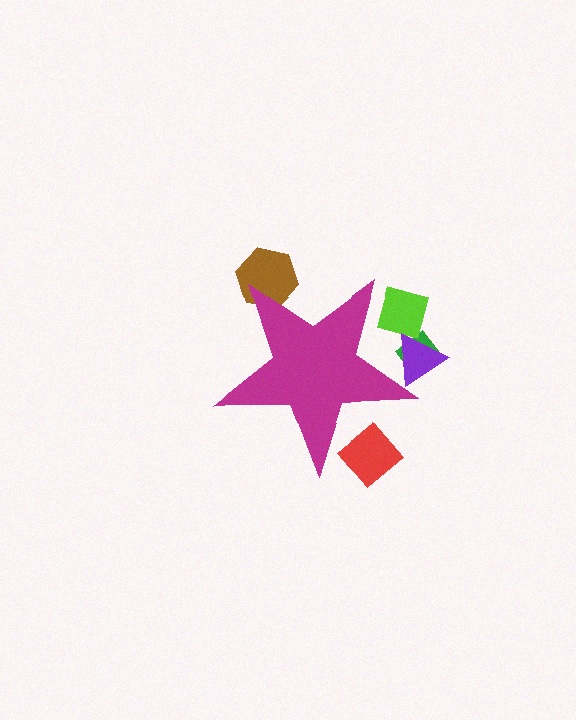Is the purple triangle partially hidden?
Yes, the purple triangle is partially hidden behind the magenta star.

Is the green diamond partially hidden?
Yes, the green diamond is partially hidden behind the magenta star.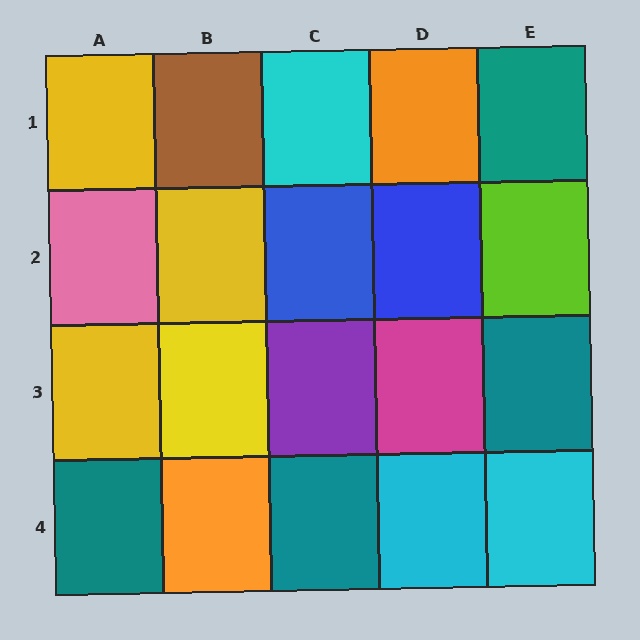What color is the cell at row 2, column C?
Blue.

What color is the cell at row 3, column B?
Yellow.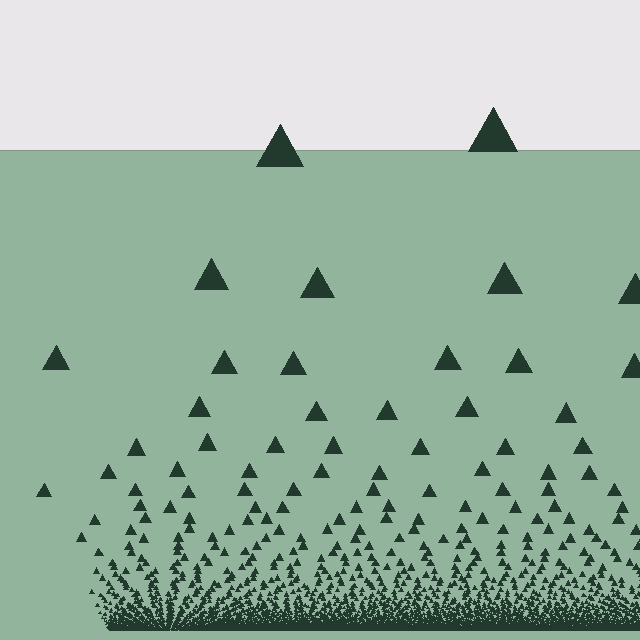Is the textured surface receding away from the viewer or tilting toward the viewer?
The surface appears to tilt toward the viewer. Texture elements get larger and sparser toward the top.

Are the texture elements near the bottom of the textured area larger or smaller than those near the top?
Smaller. The gradient is inverted — elements near the bottom are smaller and denser.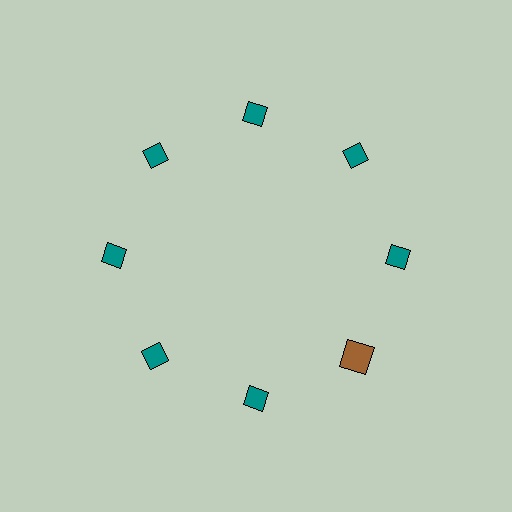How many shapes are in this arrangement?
There are 8 shapes arranged in a ring pattern.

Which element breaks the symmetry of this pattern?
The brown square at roughly the 4 o'clock position breaks the symmetry. All other shapes are teal diamonds.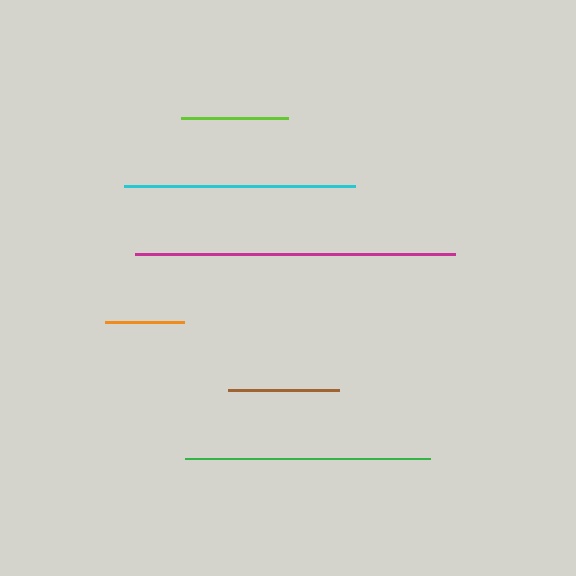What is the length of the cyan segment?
The cyan segment is approximately 231 pixels long.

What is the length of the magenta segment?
The magenta segment is approximately 319 pixels long.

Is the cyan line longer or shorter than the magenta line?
The magenta line is longer than the cyan line.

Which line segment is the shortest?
The orange line is the shortest at approximately 79 pixels.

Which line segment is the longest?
The magenta line is the longest at approximately 319 pixels.